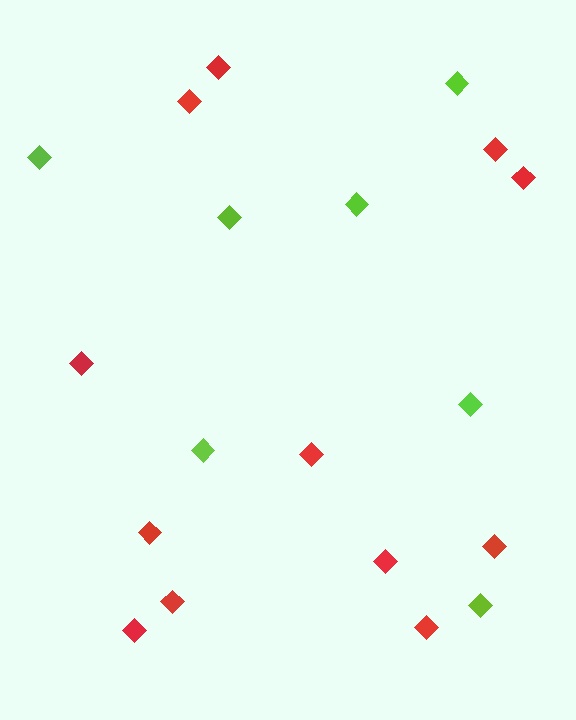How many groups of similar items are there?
There are 2 groups: one group of red diamonds (12) and one group of lime diamonds (7).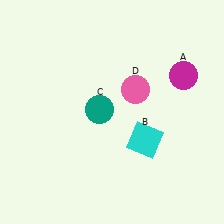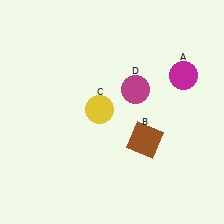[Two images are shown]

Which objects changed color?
B changed from cyan to brown. C changed from teal to yellow. D changed from pink to magenta.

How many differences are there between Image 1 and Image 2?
There are 3 differences between the two images.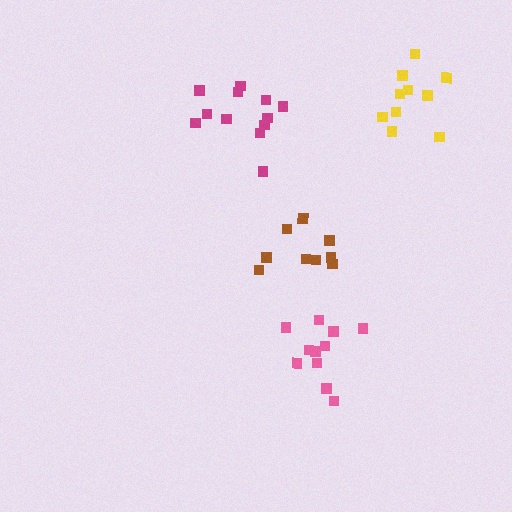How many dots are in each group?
Group 1: 9 dots, Group 2: 11 dots, Group 3: 12 dots, Group 4: 10 dots (42 total).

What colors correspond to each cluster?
The clusters are colored: brown, pink, magenta, yellow.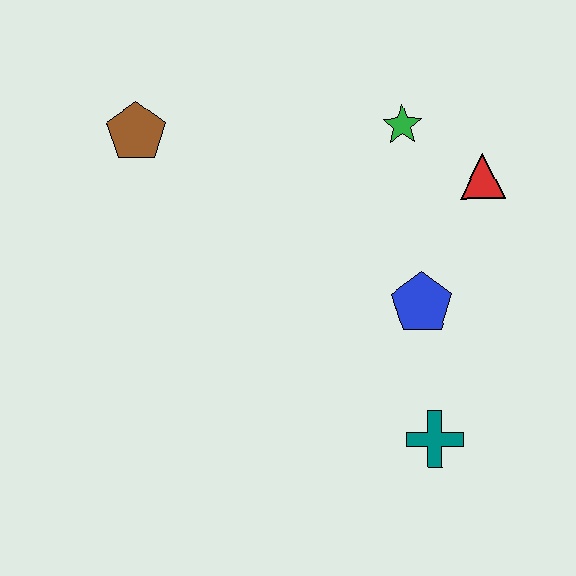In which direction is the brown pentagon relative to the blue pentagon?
The brown pentagon is to the left of the blue pentagon.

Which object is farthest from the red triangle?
The brown pentagon is farthest from the red triangle.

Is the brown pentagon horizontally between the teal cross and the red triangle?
No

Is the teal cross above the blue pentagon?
No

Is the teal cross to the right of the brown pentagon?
Yes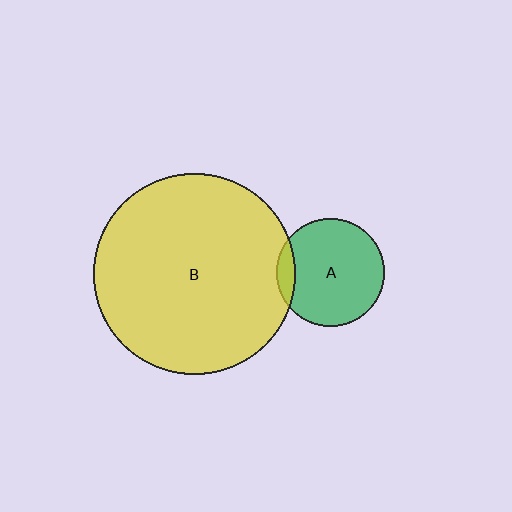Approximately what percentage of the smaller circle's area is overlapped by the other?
Approximately 10%.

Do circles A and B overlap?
Yes.